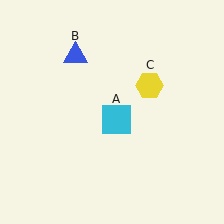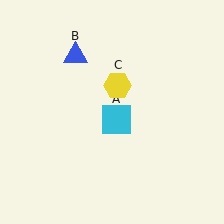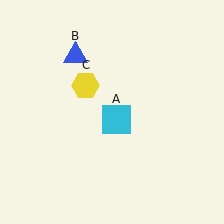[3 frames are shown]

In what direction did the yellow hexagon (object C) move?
The yellow hexagon (object C) moved left.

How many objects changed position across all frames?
1 object changed position: yellow hexagon (object C).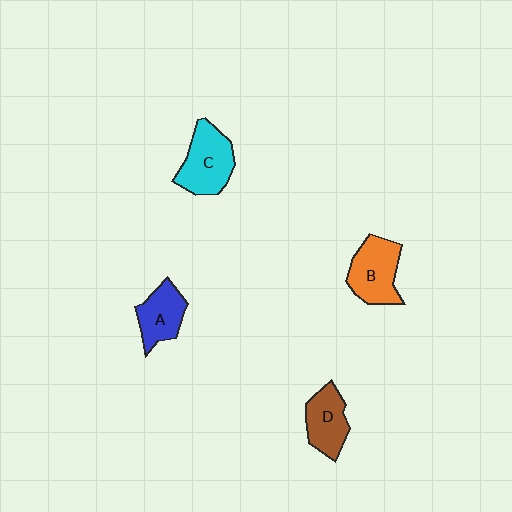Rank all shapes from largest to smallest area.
From largest to smallest: C (cyan), B (orange), D (brown), A (blue).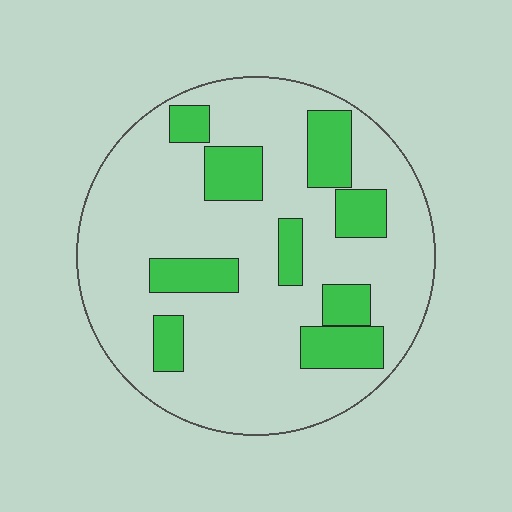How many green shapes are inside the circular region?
9.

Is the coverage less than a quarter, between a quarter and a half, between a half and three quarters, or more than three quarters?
Less than a quarter.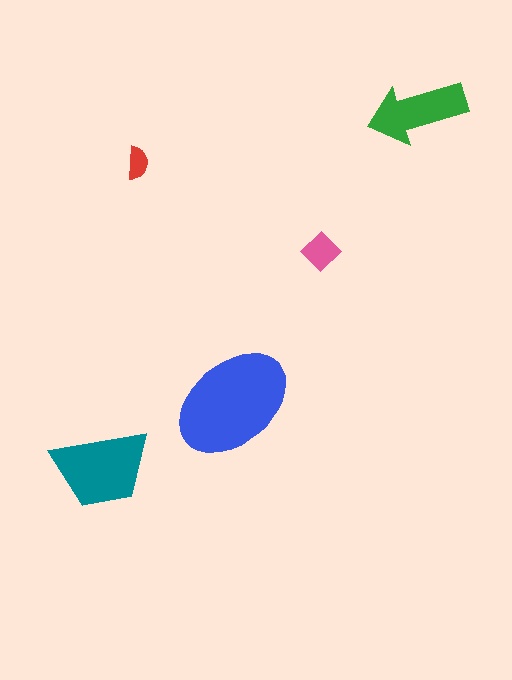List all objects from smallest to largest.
The red semicircle, the pink diamond, the green arrow, the teal trapezoid, the blue ellipse.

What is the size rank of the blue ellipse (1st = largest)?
1st.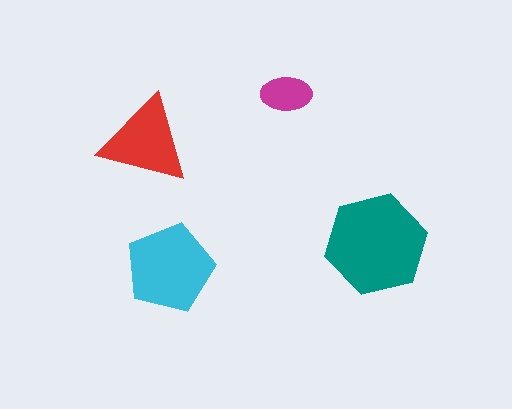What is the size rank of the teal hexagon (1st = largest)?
1st.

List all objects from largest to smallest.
The teal hexagon, the cyan pentagon, the red triangle, the magenta ellipse.